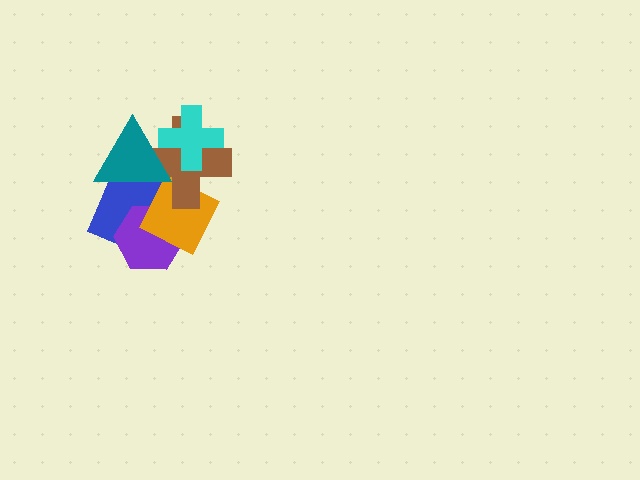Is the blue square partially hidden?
Yes, it is partially covered by another shape.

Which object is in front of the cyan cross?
The teal triangle is in front of the cyan cross.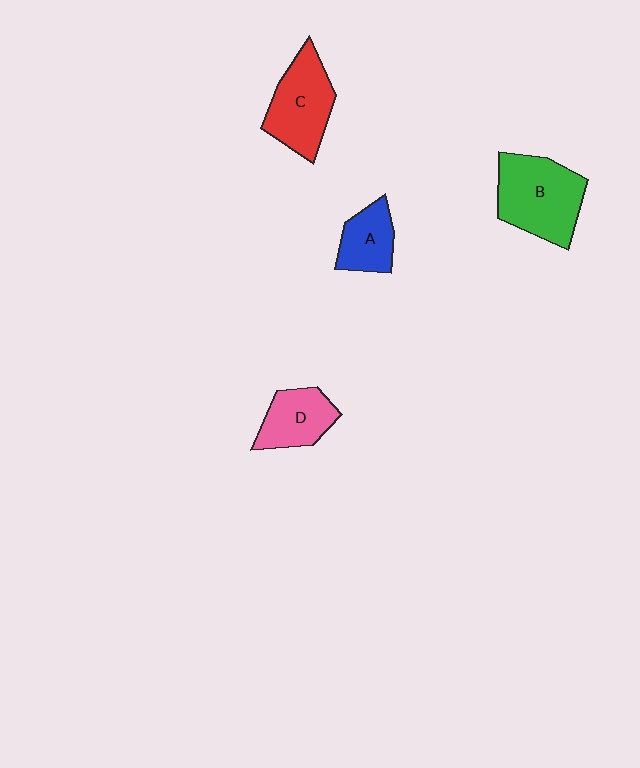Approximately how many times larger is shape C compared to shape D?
Approximately 1.4 times.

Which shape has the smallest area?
Shape A (blue).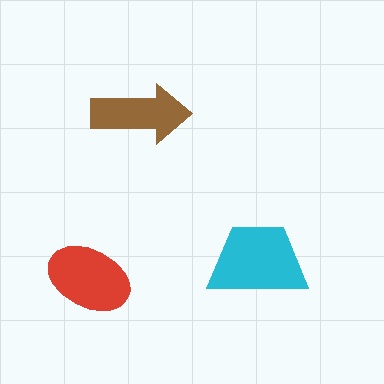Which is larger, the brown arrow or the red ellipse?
The red ellipse.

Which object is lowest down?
The red ellipse is bottommost.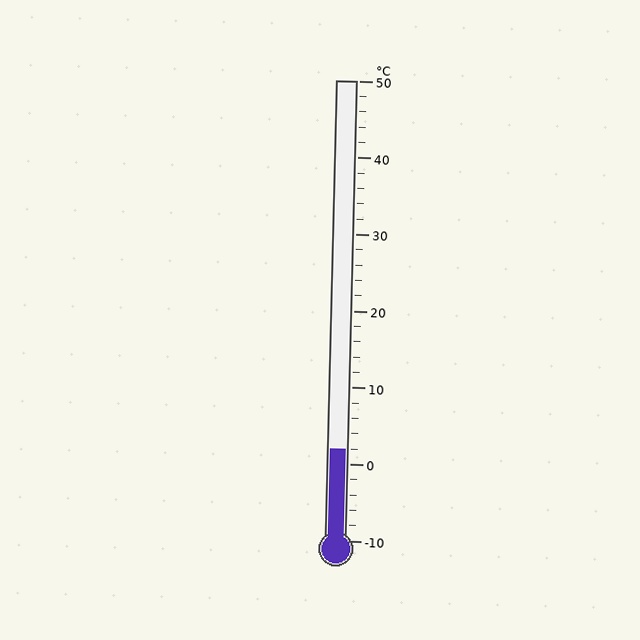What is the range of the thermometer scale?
The thermometer scale ranges from -10°C to 50°C.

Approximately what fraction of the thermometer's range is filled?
The thermometer is filled to approximately 20% of its range.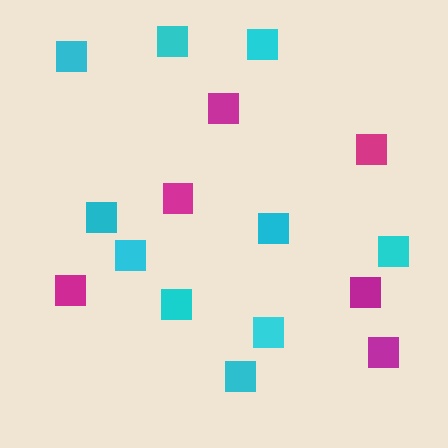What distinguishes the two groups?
There are 2 groups: one group of cyan squares (10) and one group of magenta squares (6).